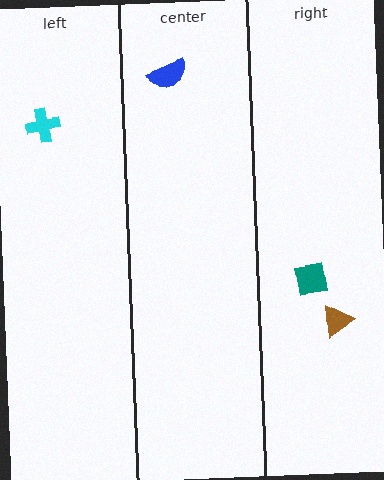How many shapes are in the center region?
1.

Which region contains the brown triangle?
The right region.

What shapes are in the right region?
The teal square, the brown triangle.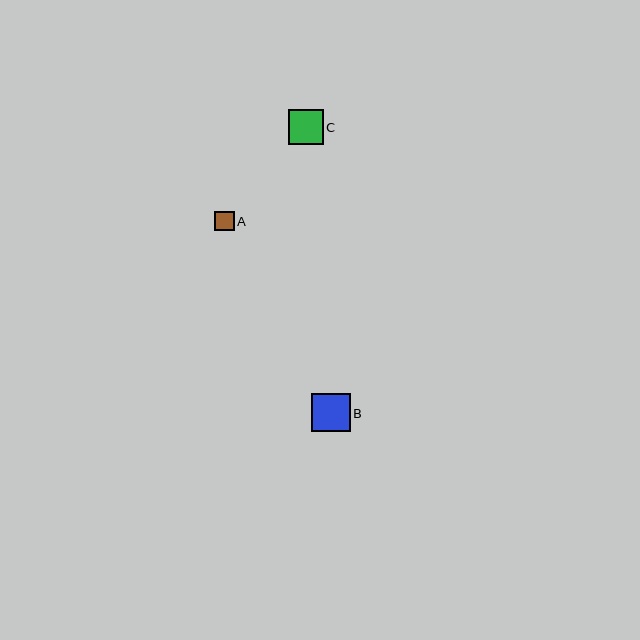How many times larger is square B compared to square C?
Square B is approximately 1.1 times the size of square C.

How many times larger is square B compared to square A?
Square B is approximately 2.0 times the size of square A.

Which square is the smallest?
Square A is the smallest with a size of approximately 20 pixels.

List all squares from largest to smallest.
From largest to smallest: B, C, A.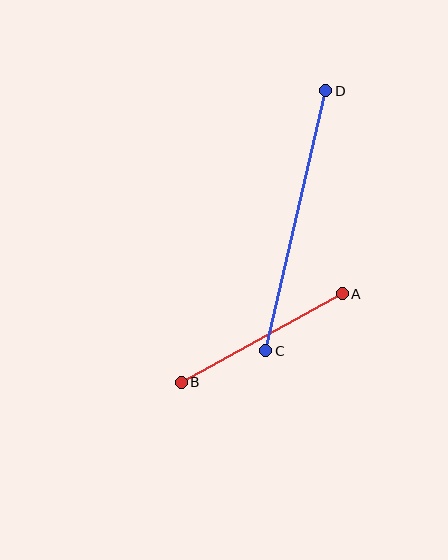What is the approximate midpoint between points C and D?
The midpoint is at approximately (296, 221) pixels.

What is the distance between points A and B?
The distance is approximately 184 pixels.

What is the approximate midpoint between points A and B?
The midpoint is at approximately (262, 338) pixels.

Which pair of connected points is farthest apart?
Points C and D are farthest apart.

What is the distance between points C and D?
The distance is approximately 267 pixels.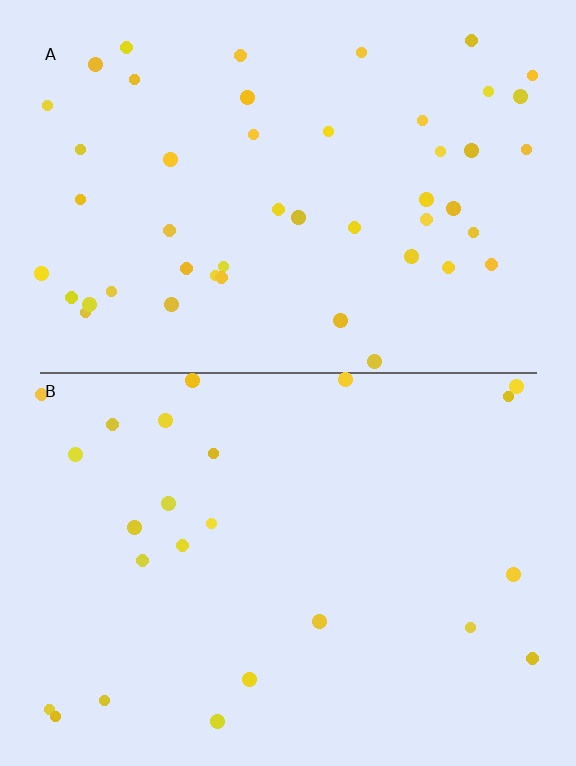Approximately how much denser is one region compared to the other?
Approximately 2.0× — region A over region B.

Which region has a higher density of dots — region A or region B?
A (the top).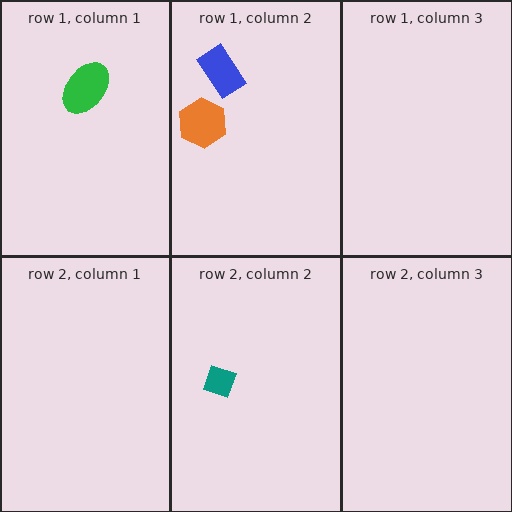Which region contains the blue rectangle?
The row 1, column 2 region.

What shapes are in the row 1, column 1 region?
The green ellipse.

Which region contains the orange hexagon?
The row 1, column 2 region.